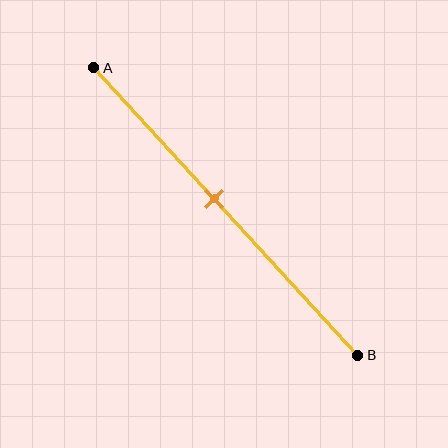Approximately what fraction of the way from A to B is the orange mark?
The orange mark is approximately 45% of the way from A to B.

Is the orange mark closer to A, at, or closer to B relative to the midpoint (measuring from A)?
The orange mark is closer to point A than the midpoint of segment AB.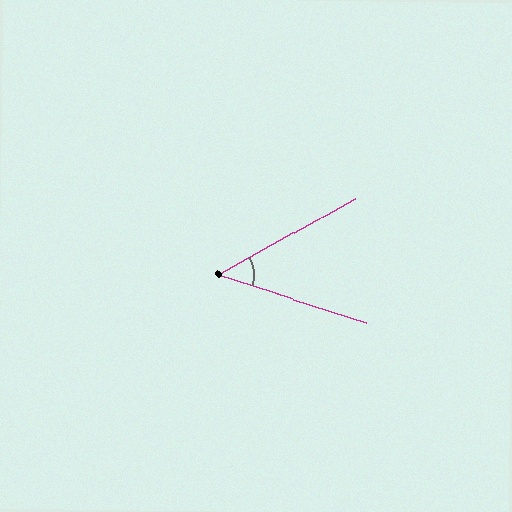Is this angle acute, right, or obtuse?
It is acute.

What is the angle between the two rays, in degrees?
Approximately 47 degrees.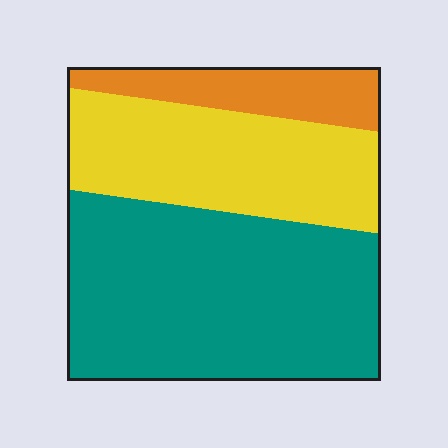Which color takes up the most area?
Teal, at roughly 55%.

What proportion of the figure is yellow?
Yellow covers around 30% of the figure.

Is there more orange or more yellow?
Yellow.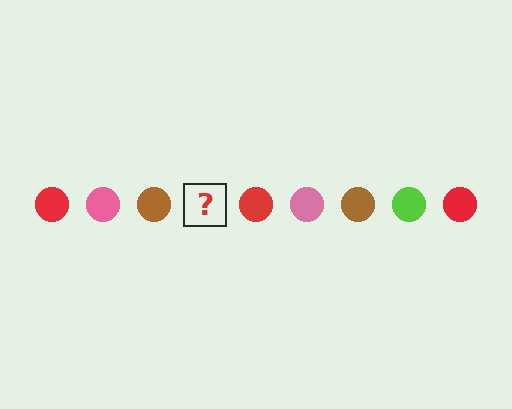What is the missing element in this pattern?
The missing element is a lime circle.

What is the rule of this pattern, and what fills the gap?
The rule is that the pattern cycles through red, pink, brown, lime circles. The gap should be filled with a lime circle.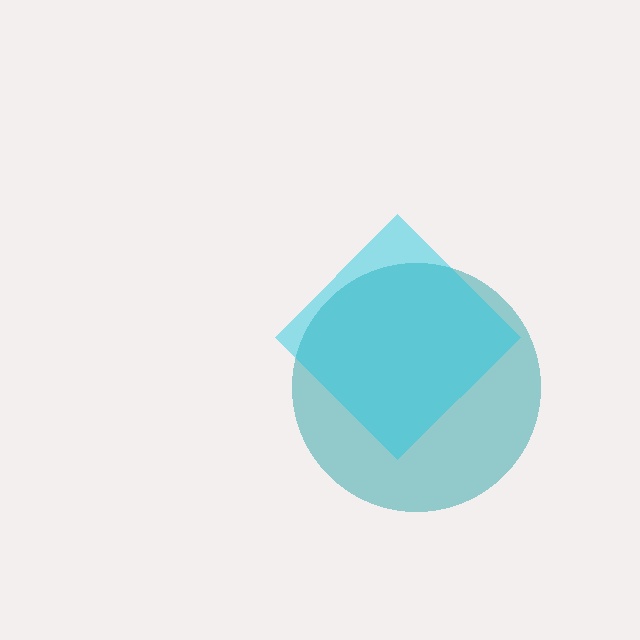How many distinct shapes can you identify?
There are 2 distinct shapes: a teal circle, a cyan diamond.